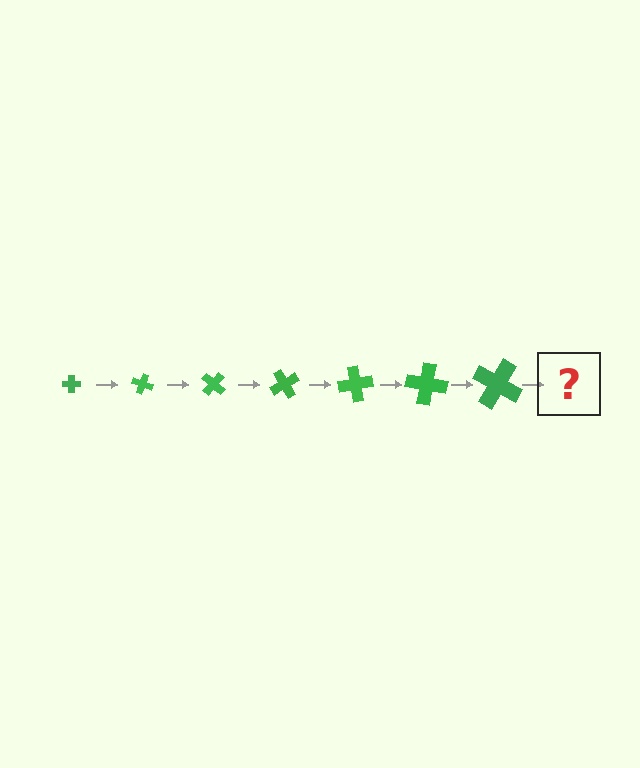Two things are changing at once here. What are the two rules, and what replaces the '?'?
The two rules are that the cross grows larger each step and it rotates 20 degrees each step. The '?' should be a cross, larger than the previous one and rotated 140 degrees from the start.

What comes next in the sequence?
The next element should be a cross, larger than the previous one and rotated 140 degrees from the start.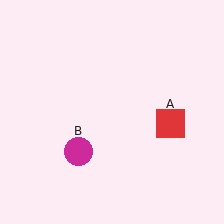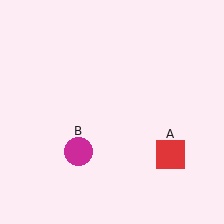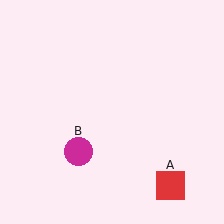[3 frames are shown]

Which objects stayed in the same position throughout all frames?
Magenta circle (object B) remained stationary.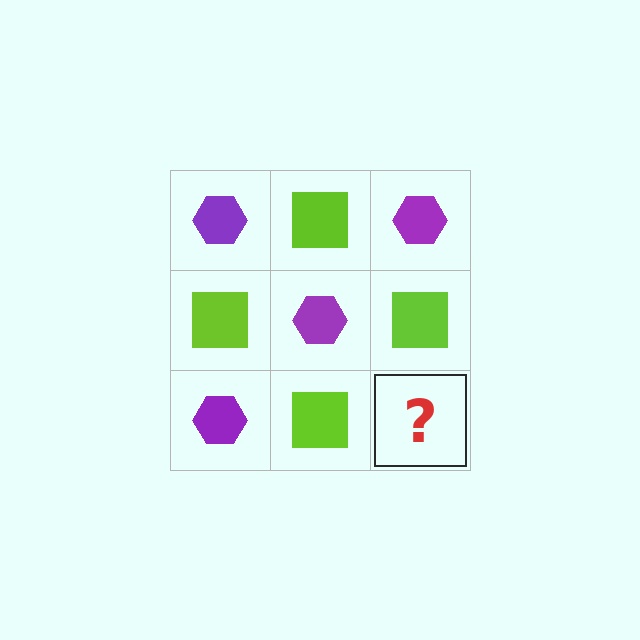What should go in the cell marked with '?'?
The missing cell should contain a purple hexagon.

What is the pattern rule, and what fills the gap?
The rule is that it alternates purple hexagon and lime square in a checkerboard pattern. The gap should be filled with a purple hexagon.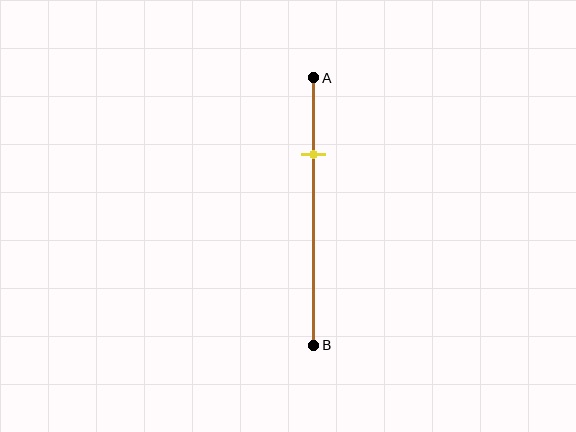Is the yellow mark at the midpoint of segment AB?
No, the mark is at about 30% from A, not at the 50% midpoint.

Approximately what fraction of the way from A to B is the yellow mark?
The yellow mark is approximately 30% of the way from A to B.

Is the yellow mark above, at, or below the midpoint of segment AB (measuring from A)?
The yellow mark is above the midpoint of segment AB.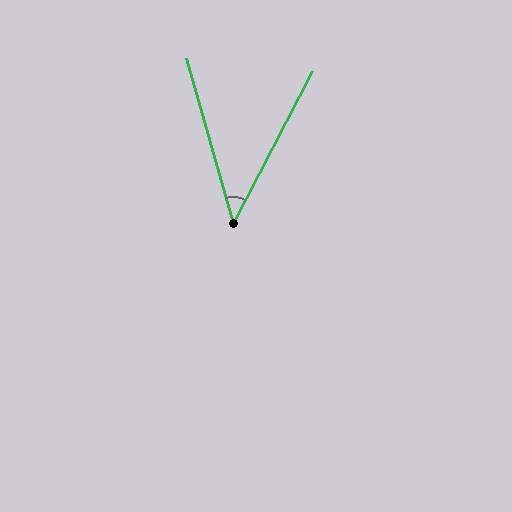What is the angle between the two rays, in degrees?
Approximately 44 degrees.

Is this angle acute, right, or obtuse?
It is acute.